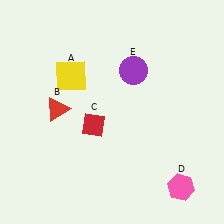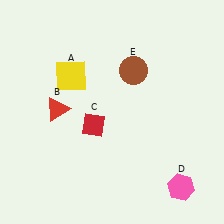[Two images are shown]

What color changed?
The circle (E) changed from purple in Image 1 to brown in Image 2.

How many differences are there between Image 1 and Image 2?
There is 1 difference between the two images.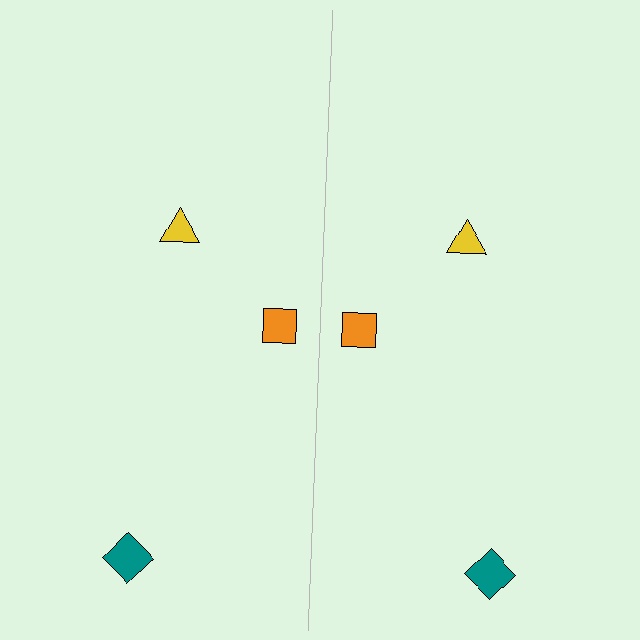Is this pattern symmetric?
Yes, this pattern has bilateral (reflection) symmetry.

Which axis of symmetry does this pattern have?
The pattern has a vertical axis of symmetry running through the center of the image.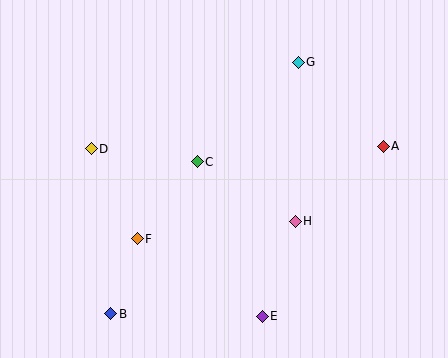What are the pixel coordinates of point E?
Point E is at (262, 316).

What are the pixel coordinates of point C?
Point C is at (197, 162).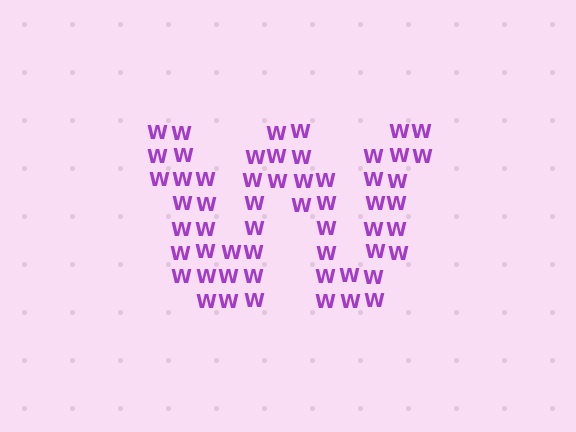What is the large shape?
The large shape is the letter W.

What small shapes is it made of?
It is made of small letter W's.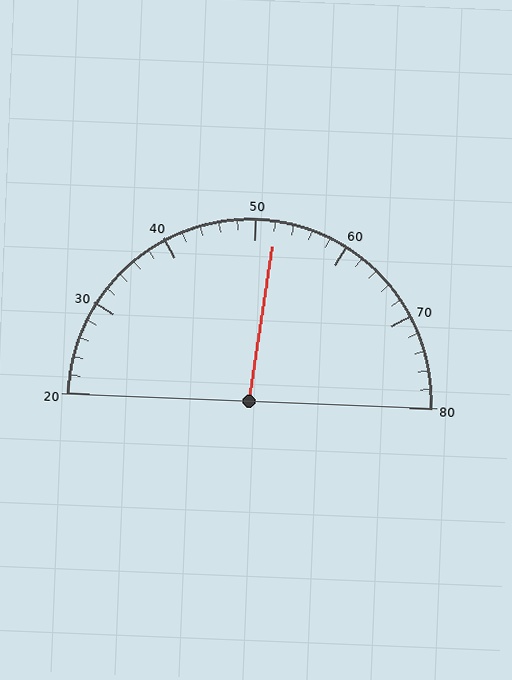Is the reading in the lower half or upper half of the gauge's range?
The reading is in the upper half of the range (20 to 80).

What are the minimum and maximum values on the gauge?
The gauge ranges from 20 to 80.